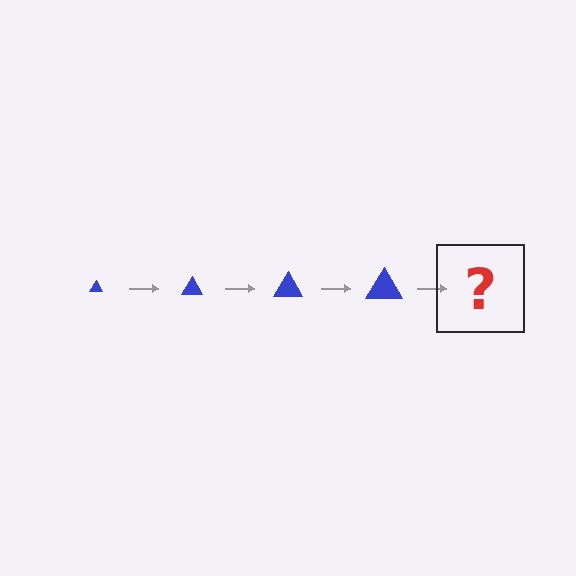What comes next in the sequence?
The next element should be a blue triangle, larger than the previous one.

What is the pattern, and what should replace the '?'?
The pattern is that the triangle gets progressively larger each step. The '?' should be a blue triangle, larger than the previous one.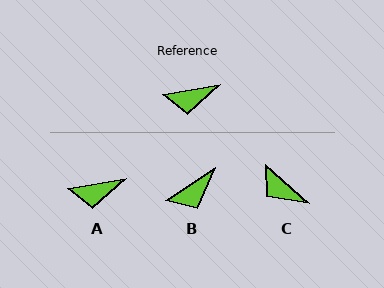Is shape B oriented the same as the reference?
No, it is off by about 24 degrees.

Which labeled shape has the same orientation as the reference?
A.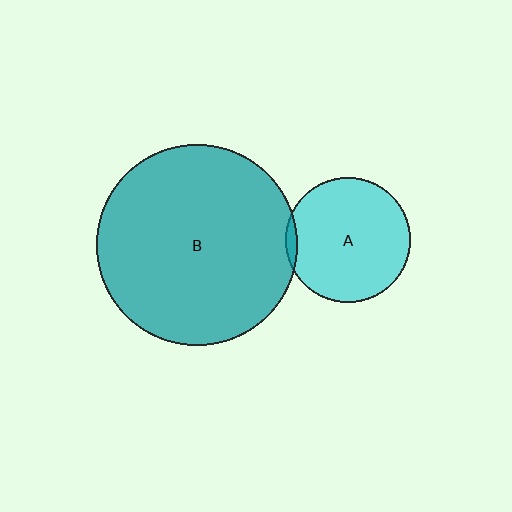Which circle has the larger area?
Circle B (teal).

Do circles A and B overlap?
Yes.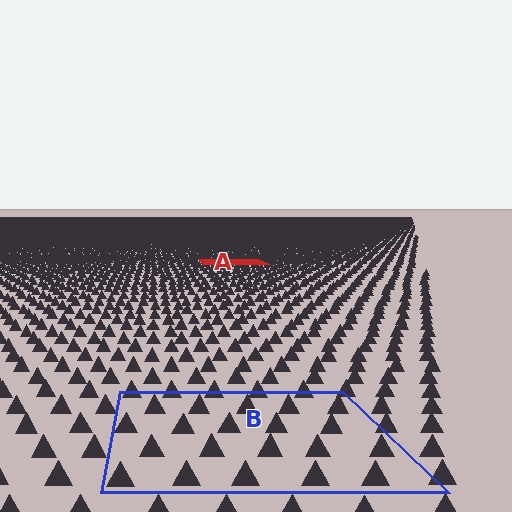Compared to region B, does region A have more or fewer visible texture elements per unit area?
Region A has more texture elements per unit area — they are packed more densely because it is farther away.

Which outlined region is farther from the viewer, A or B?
Region A is farther from the viewer — the texture elements inside it appear smaller and more densely packed.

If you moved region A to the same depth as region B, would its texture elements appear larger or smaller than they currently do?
They would appear larger. At a closer depth, the same texture elements are projected at a bigger on-screen size.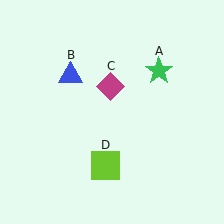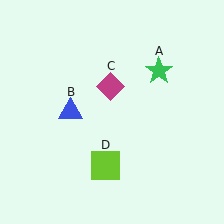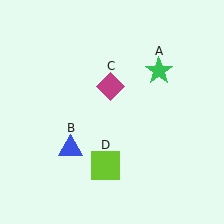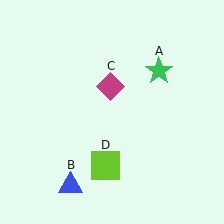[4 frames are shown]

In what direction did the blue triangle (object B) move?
The blue triangle (object B) moved down.